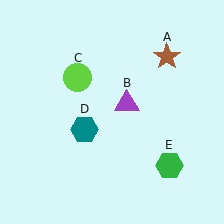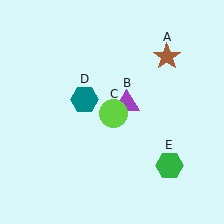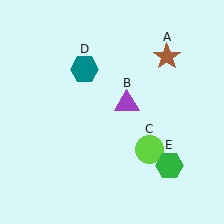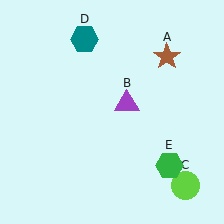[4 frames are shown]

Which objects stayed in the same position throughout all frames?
Brown star (object A) and purple triangle (object B) and green hexagon (object E) remained stationary.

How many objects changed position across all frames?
2 objects changed position: lime circle (object C), teal hexagon (object D).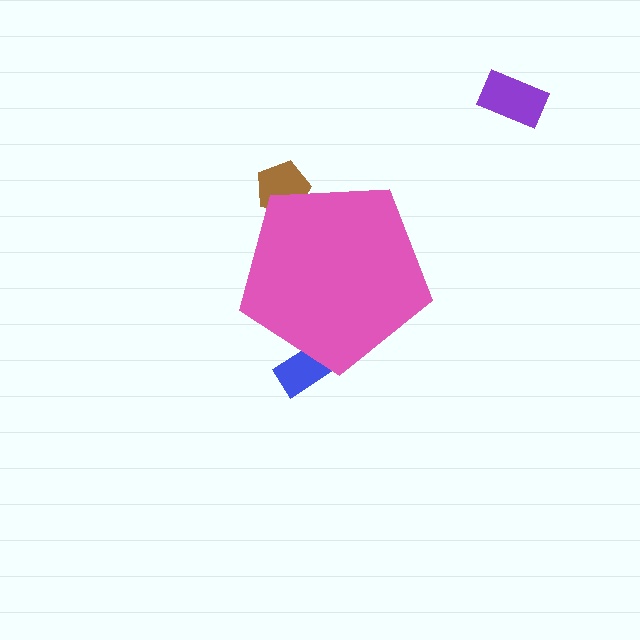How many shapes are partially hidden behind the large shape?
2 shapes are partially hidden.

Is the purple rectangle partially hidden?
No, the purple rectangle is fully visible.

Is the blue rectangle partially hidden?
Yes, the blue rectangle is partially hidden behind the pink pentagon.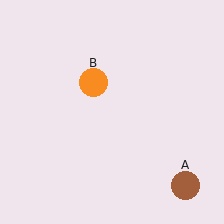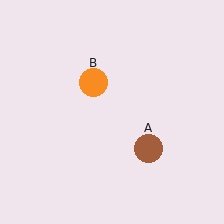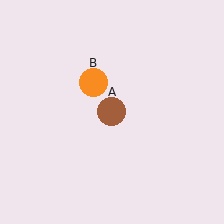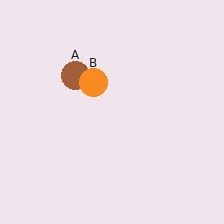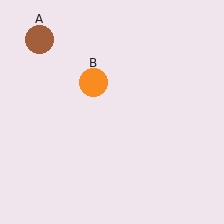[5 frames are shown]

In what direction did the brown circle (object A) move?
The brown circle (object A) moved up and to the left.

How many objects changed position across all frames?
1 object changed position: brown circle (object A).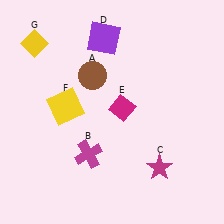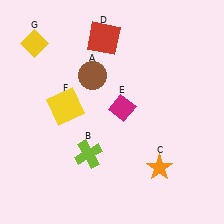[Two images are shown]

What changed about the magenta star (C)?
In Image 1, C is magenta. In Image 2, it changed to orange.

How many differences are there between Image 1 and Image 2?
There are 3 differences between the two images.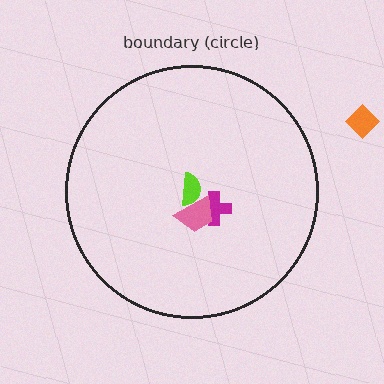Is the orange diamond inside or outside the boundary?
Outside.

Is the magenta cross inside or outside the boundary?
Inside.